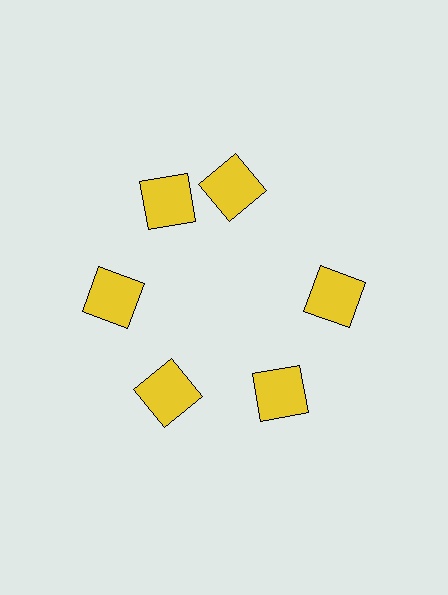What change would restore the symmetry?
The symmetry would be restored by rotating it back into even spacing with its neighbors so that all 6 squares sit at equal angles and equal distance from the center.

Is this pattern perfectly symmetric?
No. The 6 yellow squares are arranged in a ring, but one element near the 1 o'clock position is rotated out of alignment along the ring, breaking the 6-fold rotational symmetry.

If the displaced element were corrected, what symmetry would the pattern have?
It would have 6-fold rotational symmetry — the pattern would map onto itself every 60 degrees.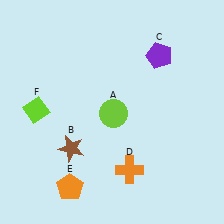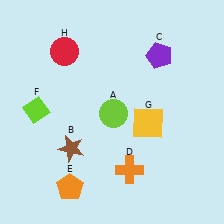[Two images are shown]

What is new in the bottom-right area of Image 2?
A yellow square (G) was added in the bottom-right area of Image 2.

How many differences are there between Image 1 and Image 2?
There are 2 differences between the two images.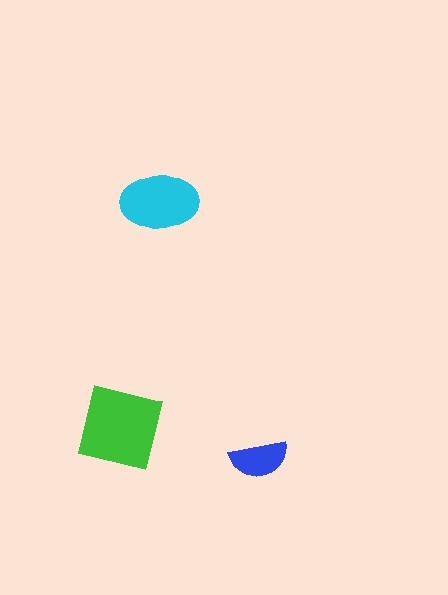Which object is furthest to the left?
The green square is leftmost.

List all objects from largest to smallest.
The green square, the cyan ellipse, the blue semicircle.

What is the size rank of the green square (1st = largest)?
1st.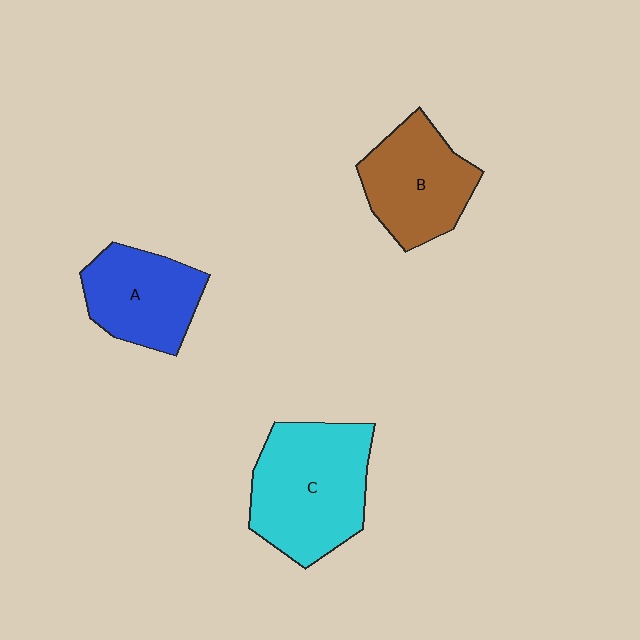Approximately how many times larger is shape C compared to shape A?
Approximately 1.5 times.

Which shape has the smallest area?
Shape A (blue).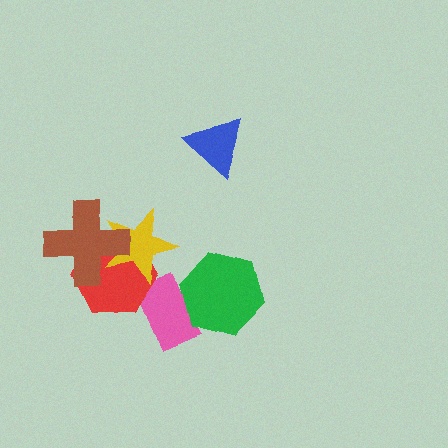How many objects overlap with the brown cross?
2 objects overlap with the brown cross.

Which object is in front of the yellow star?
The brown cross is in front of the yellow star.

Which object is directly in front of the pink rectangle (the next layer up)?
The red hexagon is directly in front of the pink rectangle.